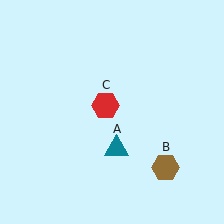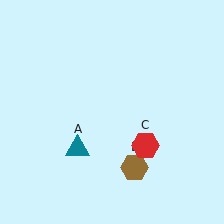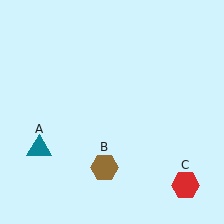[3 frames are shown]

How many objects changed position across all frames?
3 objects changed position: teal triangle (object A), brown hexagon (object B), red hexagon (object C).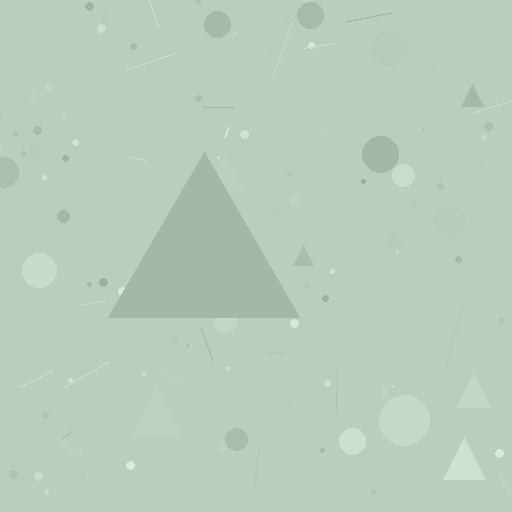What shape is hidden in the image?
A triangle is hidden in the image.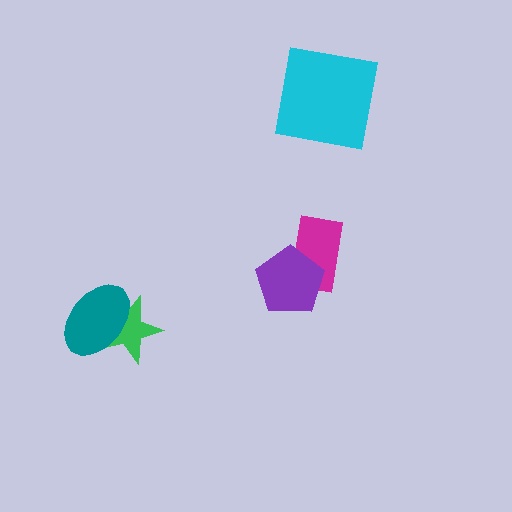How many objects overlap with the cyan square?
0 objects overlap with the cyan square.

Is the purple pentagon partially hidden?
No, no other shape covers it.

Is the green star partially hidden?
Yes, it is partially covered by another shape.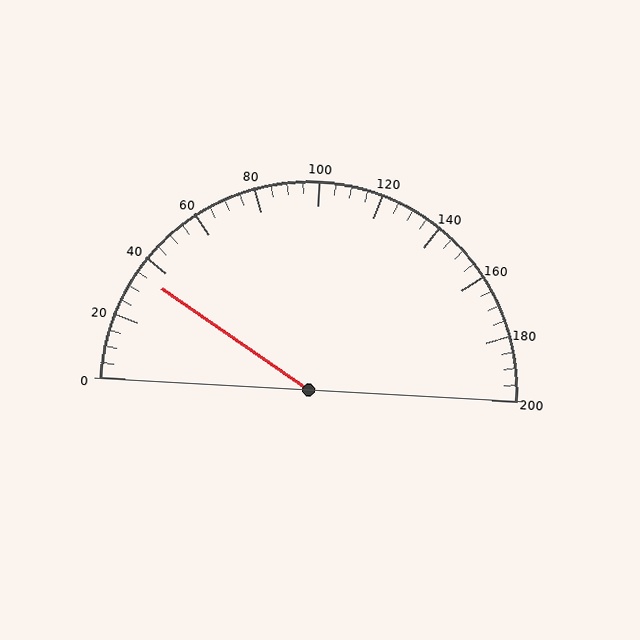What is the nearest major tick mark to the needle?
The nearest major tick mark is 40.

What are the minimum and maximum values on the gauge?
The gauge ranges from 0 to 200.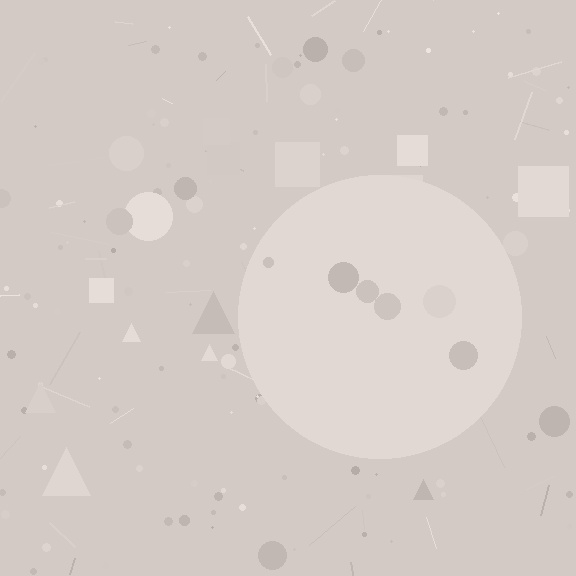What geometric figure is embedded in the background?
A circle is embedded in the background.